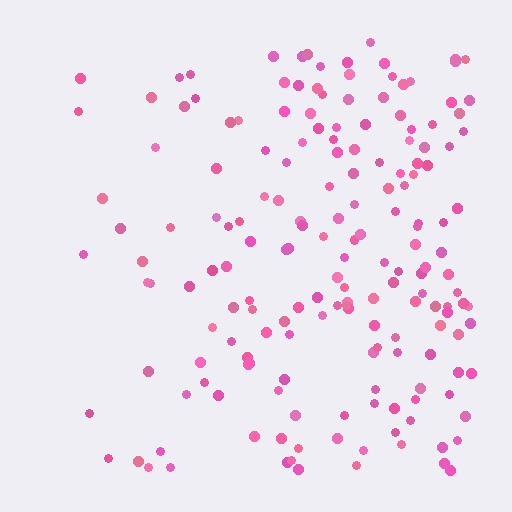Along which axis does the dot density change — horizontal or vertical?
Horizontal.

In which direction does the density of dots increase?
From left to right, with the right side densest.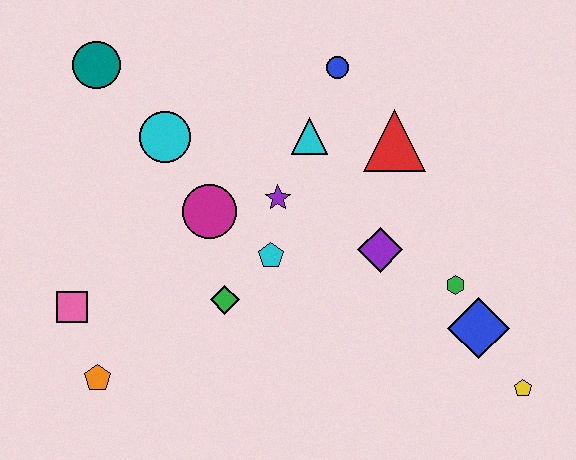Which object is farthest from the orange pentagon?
The yellow pentagon is farthest from the orange pentagon.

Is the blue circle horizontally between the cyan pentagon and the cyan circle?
No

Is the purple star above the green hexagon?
Yes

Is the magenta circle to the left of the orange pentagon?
No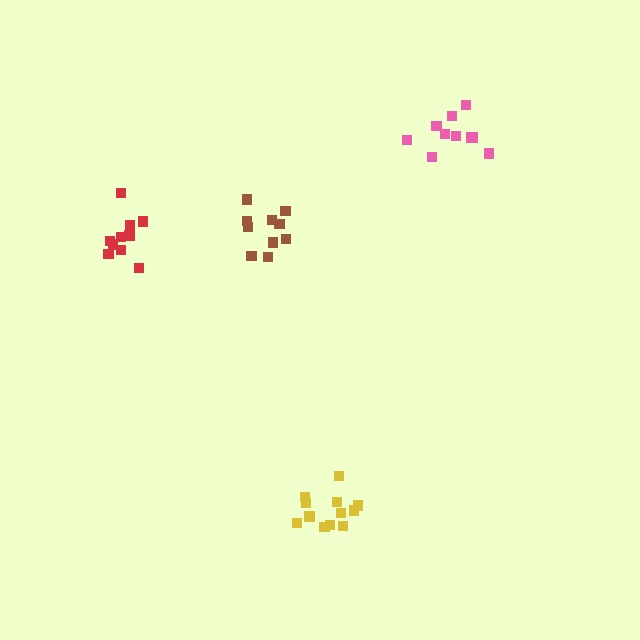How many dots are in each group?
Group 1: 10 dots, Group 2: 12 dots, Group 3: 10 dots, Group 4: 10 dots (42 total).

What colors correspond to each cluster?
The clusters are colored: brown, yellow, pink, red.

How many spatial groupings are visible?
There are 4 spatial groupings.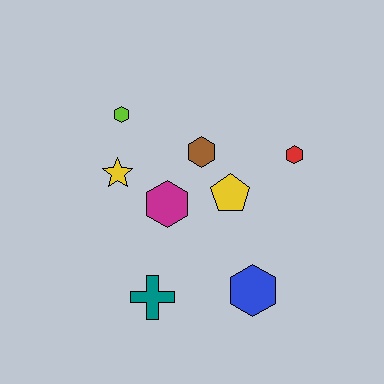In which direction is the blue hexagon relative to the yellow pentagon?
The blue hexagon is below the yellow pentagon.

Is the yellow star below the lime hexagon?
Yes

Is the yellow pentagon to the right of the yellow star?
Yes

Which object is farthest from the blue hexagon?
The lime hexagon is farthest from the blue hexagon.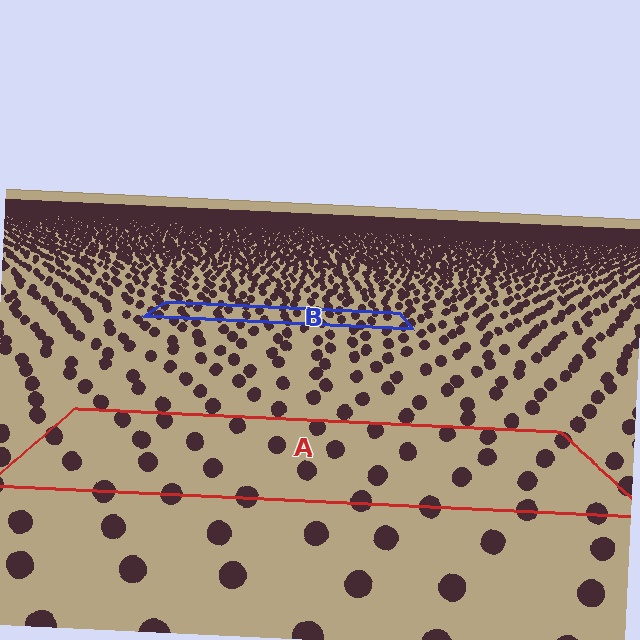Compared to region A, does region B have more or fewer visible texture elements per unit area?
Region B has more texture elements per unit area — they are packed more densely because it is farther away.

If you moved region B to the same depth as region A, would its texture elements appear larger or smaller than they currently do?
They would appear larger. At a closer depth, the same texture elements are projected at a bigger on-screen size.